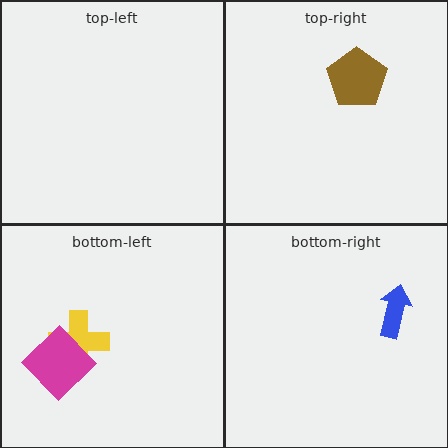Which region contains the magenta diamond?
The bottom-left region.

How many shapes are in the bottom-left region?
2.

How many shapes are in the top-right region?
1.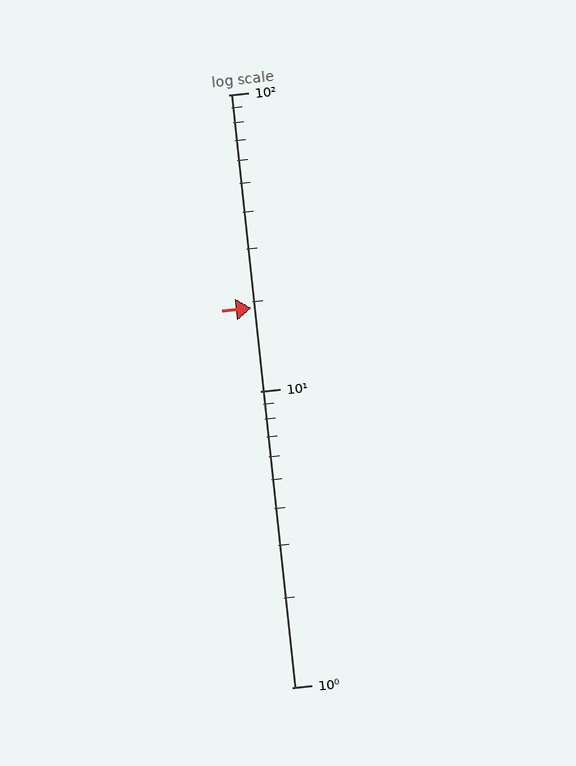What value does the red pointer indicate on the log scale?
The pointer indicates approximately 19.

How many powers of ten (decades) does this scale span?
The scale spans 2 decades, from 1 to 100.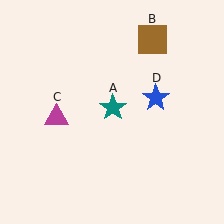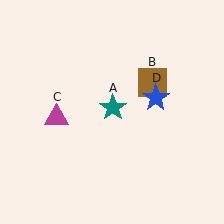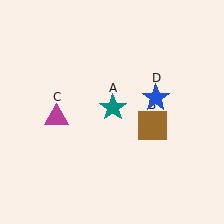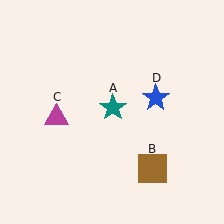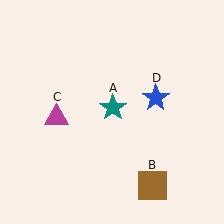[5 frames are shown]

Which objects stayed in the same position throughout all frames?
Teal star (object A) and magenta triangle (object C) and blue star (object D) remained stationary.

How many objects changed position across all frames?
1 object changed position: brown square (object B).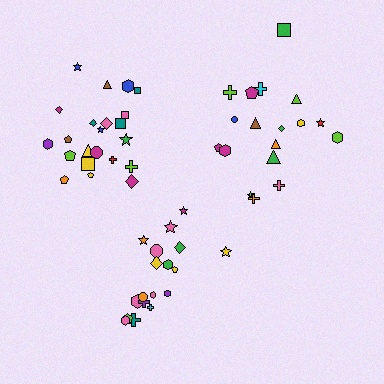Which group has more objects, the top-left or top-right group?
The top-left group.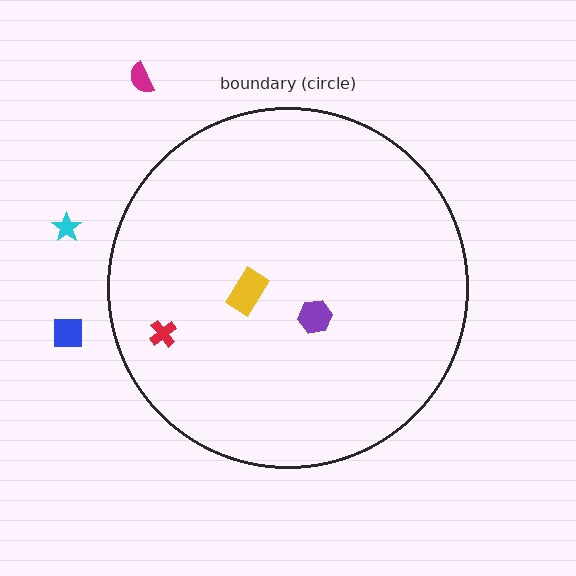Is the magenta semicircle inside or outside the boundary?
Outside.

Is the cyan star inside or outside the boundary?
Outside.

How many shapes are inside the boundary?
3 inside, 3 outside.